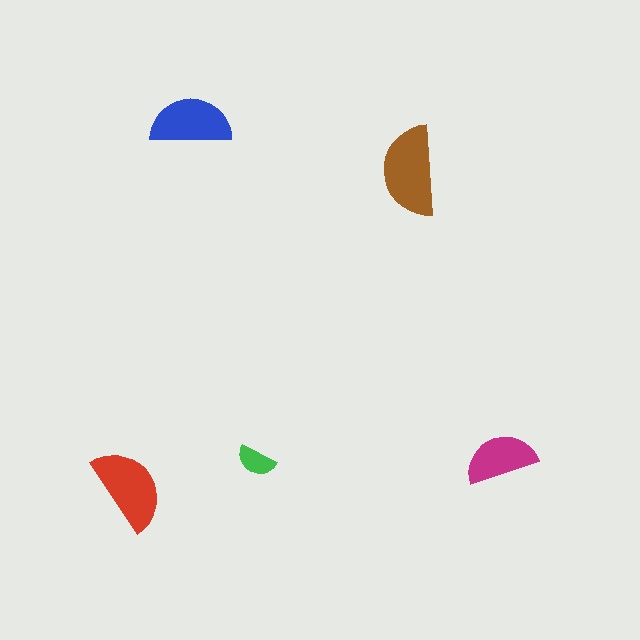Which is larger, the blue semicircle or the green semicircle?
The blue one.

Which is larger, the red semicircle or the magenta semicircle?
The red one.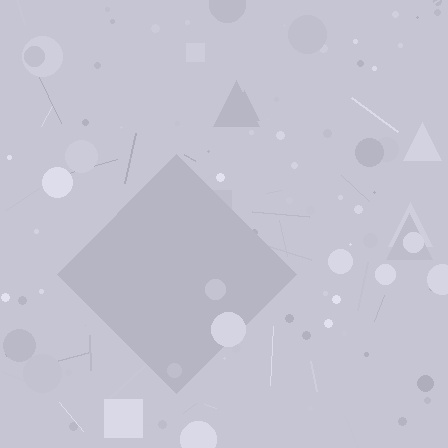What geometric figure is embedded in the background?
A diamond is embedded in the background.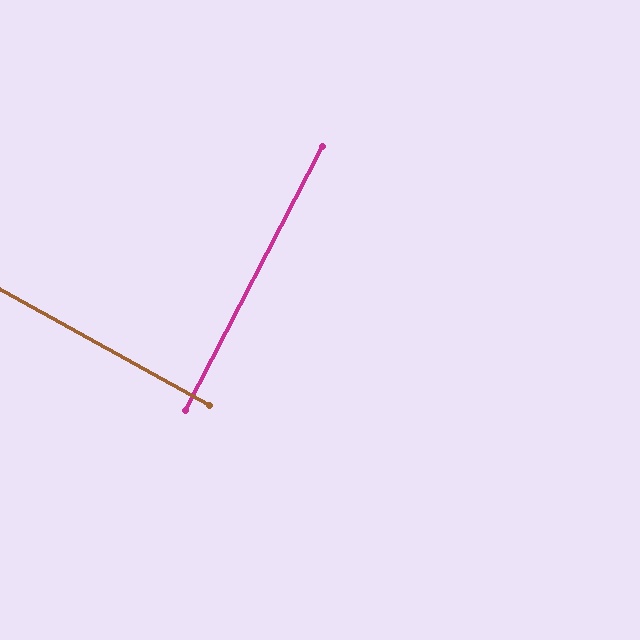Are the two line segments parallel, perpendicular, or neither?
Perpendicular — they meet at approximately 88°.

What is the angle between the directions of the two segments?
Approximately 88 degrees.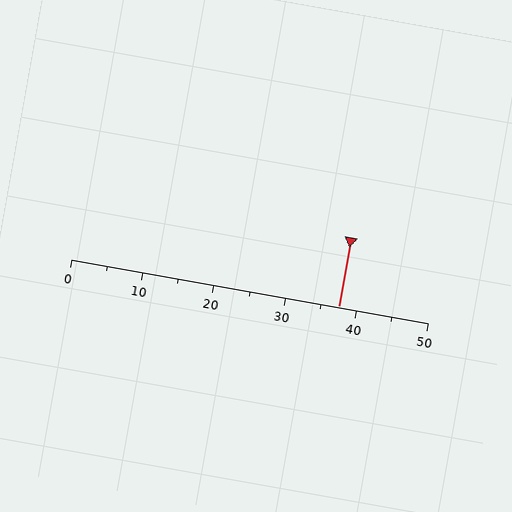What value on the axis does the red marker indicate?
The marker indicates approximately 37.5.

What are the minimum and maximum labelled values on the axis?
The axis runs from 0 to 50.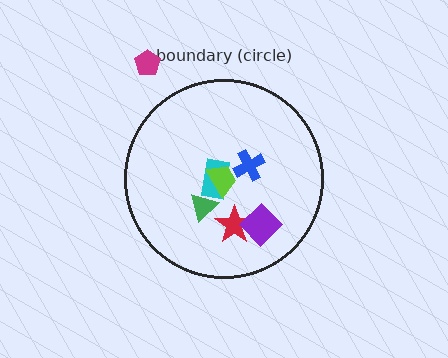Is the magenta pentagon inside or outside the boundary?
Outside.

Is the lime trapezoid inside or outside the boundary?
Inside.